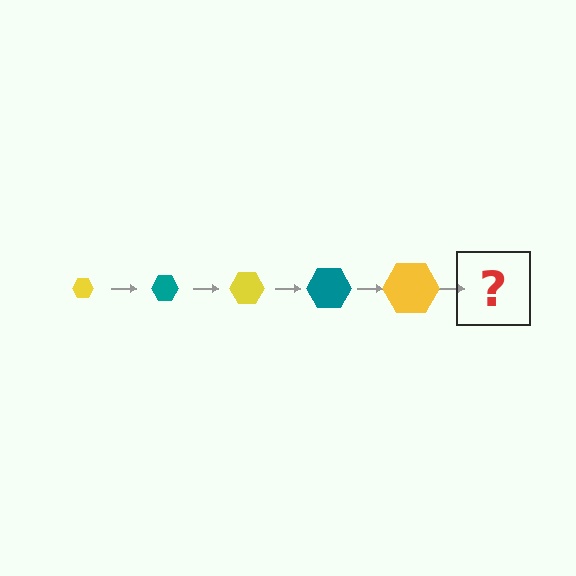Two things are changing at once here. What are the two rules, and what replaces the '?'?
The two rules are that the hexagon grows larger each step and the color cycles through yellow and teal. The '?' should be a teal hexagon, larger than the previous one.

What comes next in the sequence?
The next element should be a teal hexagon, larger than the previous one.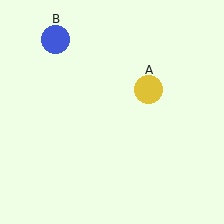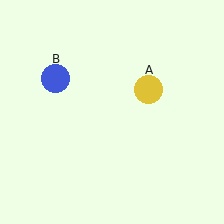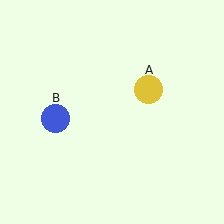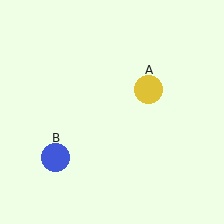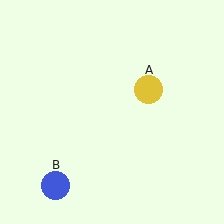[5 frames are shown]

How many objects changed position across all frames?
1 object changed position: blue circle (object B).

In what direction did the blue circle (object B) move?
The blue circle (object B) moved down.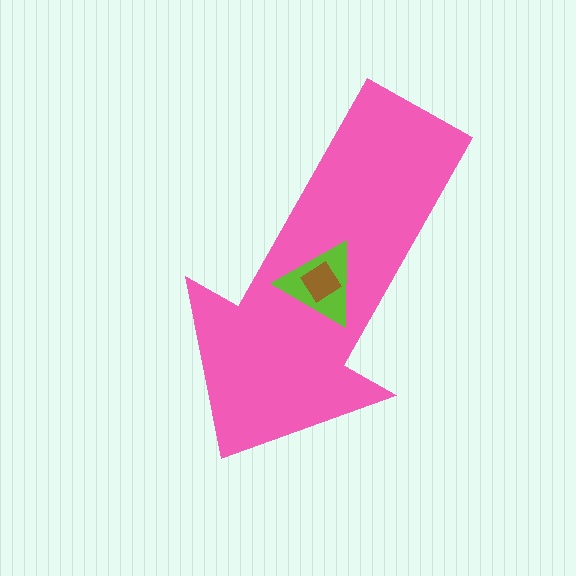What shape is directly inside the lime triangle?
The brown diamond.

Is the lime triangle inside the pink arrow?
Yes.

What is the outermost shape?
The pink arrow.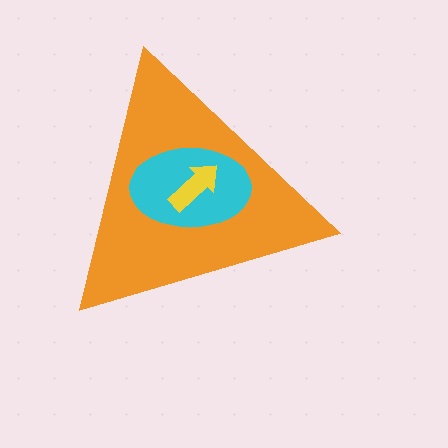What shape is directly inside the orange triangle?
The cyan ellipse.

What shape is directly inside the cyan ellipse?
The yellow arrow.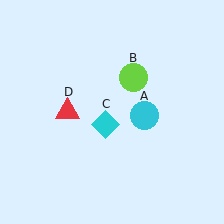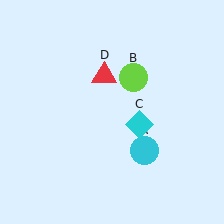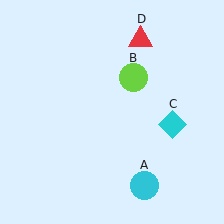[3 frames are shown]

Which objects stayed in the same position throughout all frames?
Lime circle (object B) remained stationary.